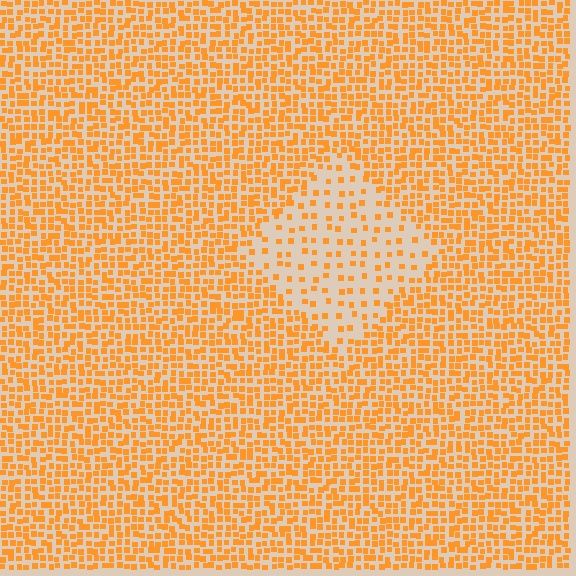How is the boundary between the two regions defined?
The boundary is defined by a change in element density (approximately 2.6x ratio). All elements are the same color, size, and shape.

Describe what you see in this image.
The image contains small orange elements arranged at two different densities. A diamond-shaped region is visible where the elements are less densely packed than the surrounding area.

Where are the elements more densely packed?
The elements are more densely packed outside the diamond boundary.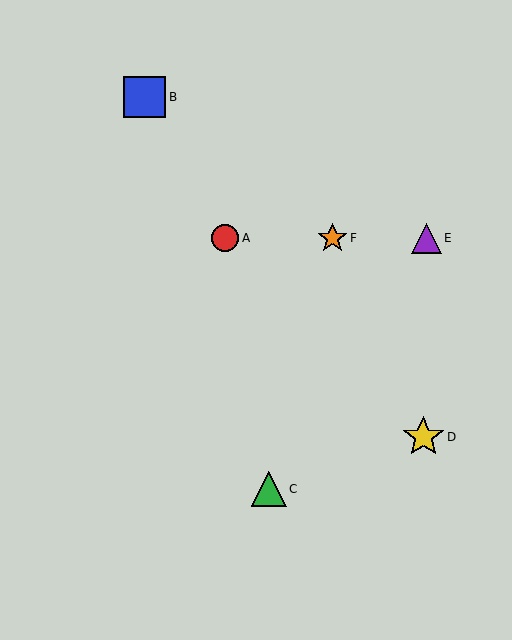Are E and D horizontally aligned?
No, E is at y≈238 and D is at y≈437.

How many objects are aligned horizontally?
3 objects (A, E, F) are aligned horizontally.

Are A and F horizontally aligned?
Yes, both are at y≈238.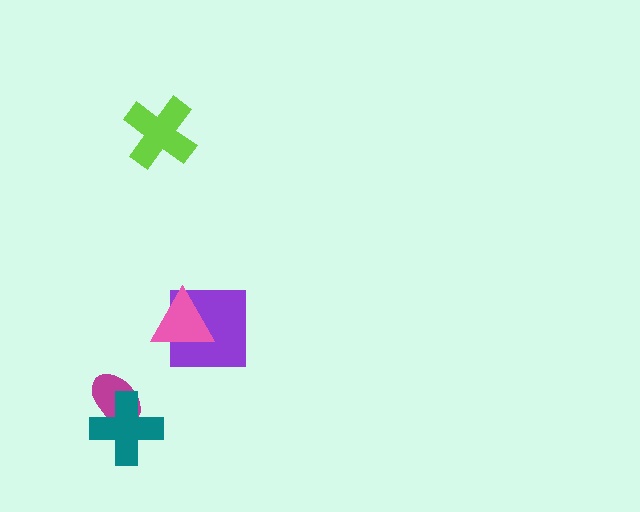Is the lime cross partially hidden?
No, no other shape covers it.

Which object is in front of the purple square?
The pink triangle is in front of the purple square.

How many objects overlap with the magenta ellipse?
1 object overlaps with the magenta ellipse.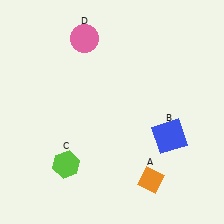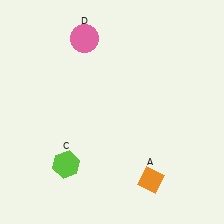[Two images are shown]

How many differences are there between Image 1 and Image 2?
There is 1 difference between the two images.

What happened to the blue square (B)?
The blue square (B) was removed in Image 2. It was in the bottom-right area of Image 1.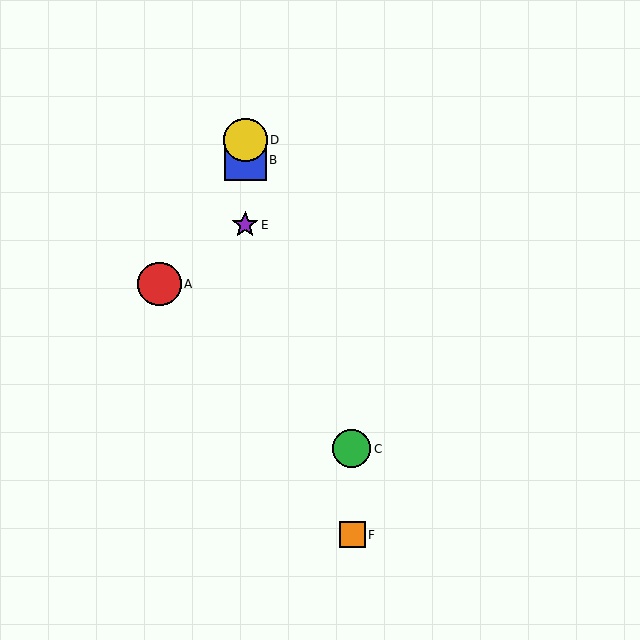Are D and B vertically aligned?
Yes, both are at x≈245.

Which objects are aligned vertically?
Objects B, D, E are aligned vertically.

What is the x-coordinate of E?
Object E is at x≈245.